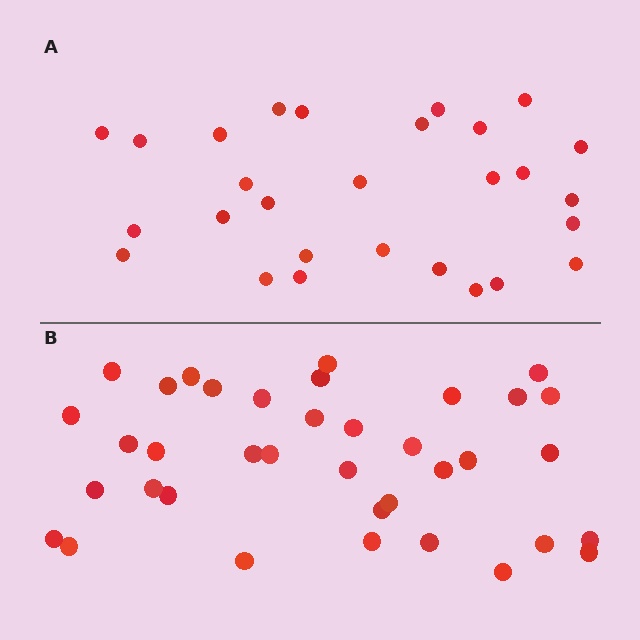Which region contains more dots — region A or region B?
Region B (the bottom region) has more dots.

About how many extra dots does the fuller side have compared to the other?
Region B has roughly 8 or so more dots than region A.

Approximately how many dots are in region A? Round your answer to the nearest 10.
About 30 dots. (The exact count is 28, which rounds to 30.)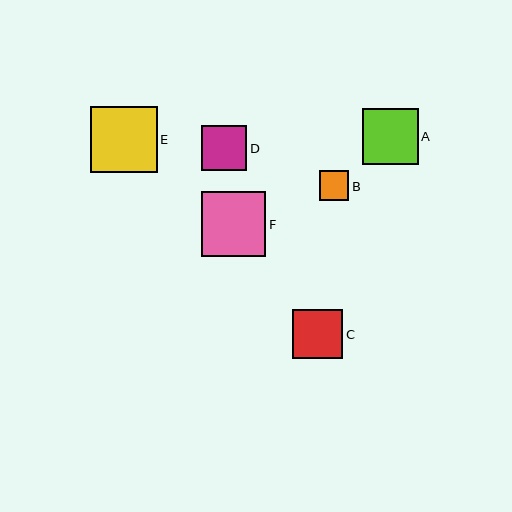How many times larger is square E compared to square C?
Square E is approximately 1.3 times the size of square C.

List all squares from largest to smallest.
From largest to smallest: E, F, A, C, D, B.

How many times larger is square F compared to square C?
Square F is approximately 1.3 times the size of square C.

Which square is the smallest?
Square B is the smallest with a size of approximately 29 pixels.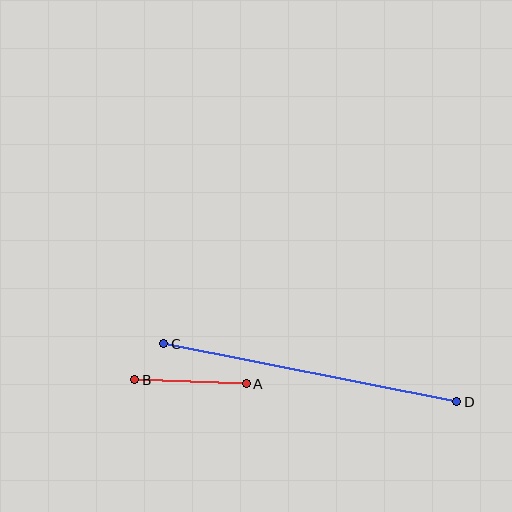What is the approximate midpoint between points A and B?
The midpoint is at approximately (190, 382) pixels.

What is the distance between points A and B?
The distance is approximately 112 pixels.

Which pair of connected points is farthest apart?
Points C and D are farthest apart.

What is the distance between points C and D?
The distance is approximately 299 pixels.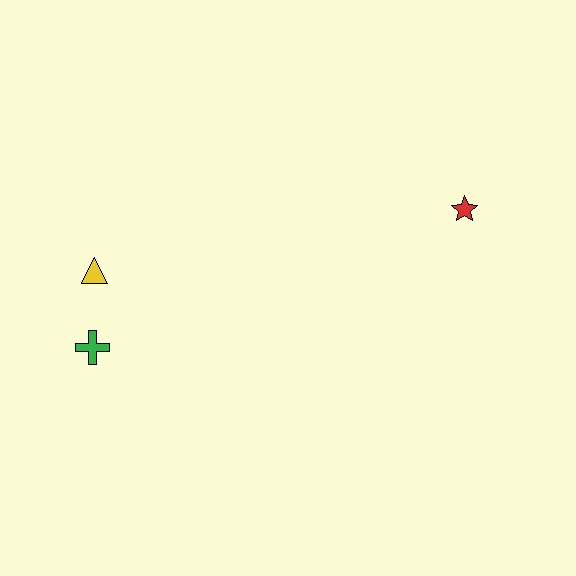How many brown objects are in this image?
There are no brown objects.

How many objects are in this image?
There are 3 objects.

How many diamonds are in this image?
There are no diamonds.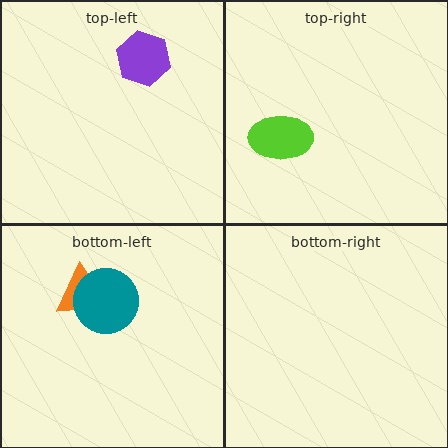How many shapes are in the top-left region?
1.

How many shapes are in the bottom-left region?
2.